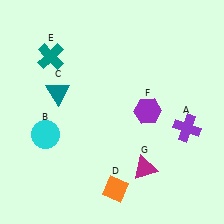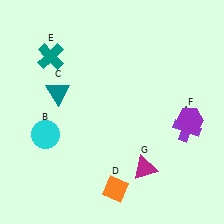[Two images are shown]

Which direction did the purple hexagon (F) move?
The purple hexagon (F) moved right.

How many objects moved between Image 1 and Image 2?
1 object moved between the two images.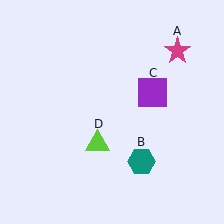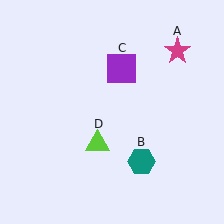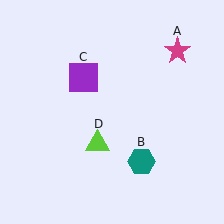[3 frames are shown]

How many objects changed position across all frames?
1 object changed position: purple square (object C).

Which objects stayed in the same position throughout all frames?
Magenta star (object A) and teal hexagon (object B) and lime triangle (object D) remained stationary.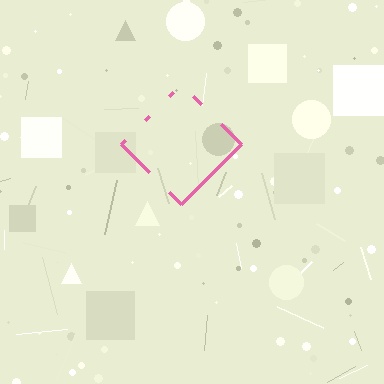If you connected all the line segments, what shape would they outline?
They would outline a diamond.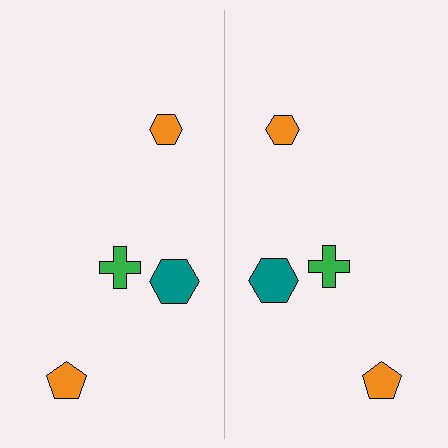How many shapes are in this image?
There are 8 shapes in this image.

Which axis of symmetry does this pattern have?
The pattern has a vertical axis of symmetry running through the center of the image.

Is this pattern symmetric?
Yes, this pattern has bilateral (reflection) symmetry.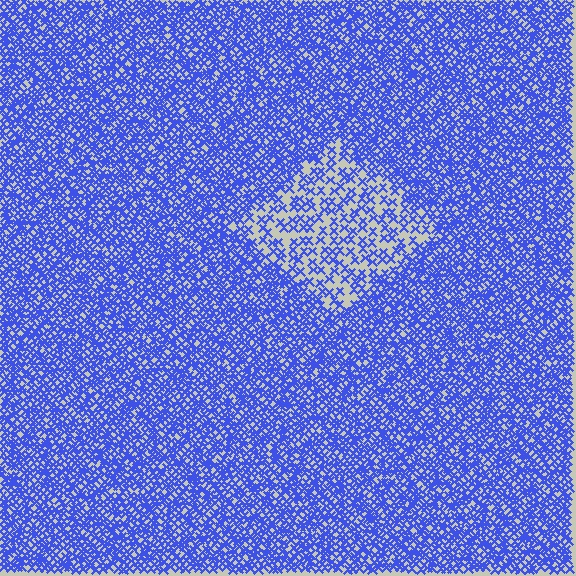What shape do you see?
I see a diamond.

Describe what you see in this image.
The image contains small blue elements arranged at two different densities. A diamond-shaped region is visible where the elements are less densely packed than the surrounding area.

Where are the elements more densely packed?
The elements are more densely packed outside the diamond boundary.